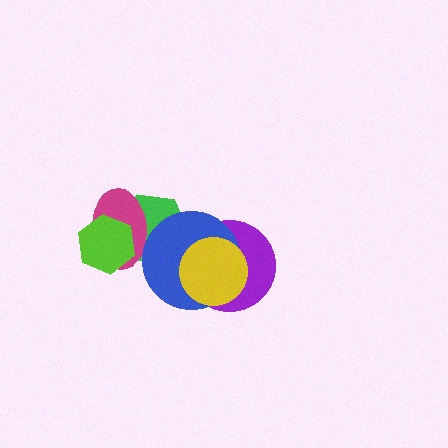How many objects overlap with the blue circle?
4 objects overlap with the blue circle.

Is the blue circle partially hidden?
Yes, it is partially covered by another shape.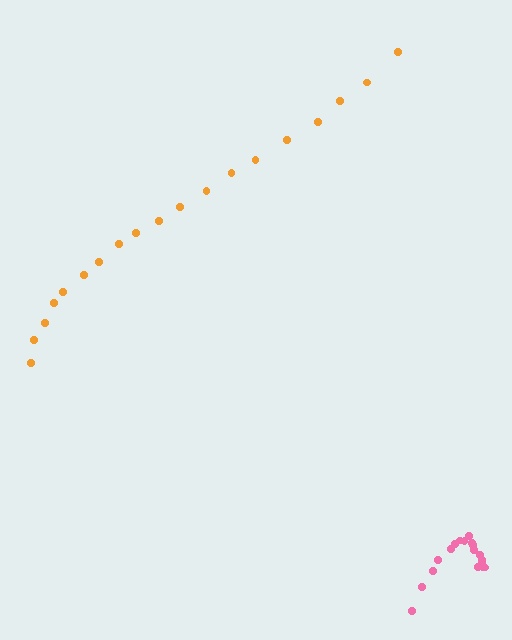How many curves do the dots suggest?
There are 2 distinct paths.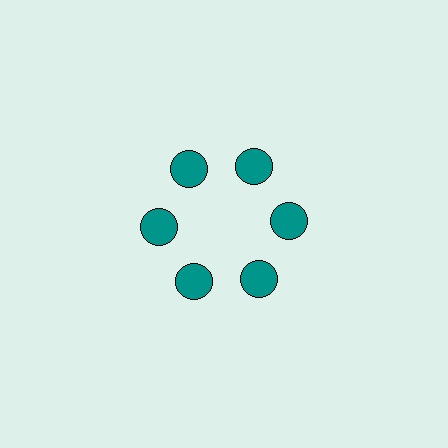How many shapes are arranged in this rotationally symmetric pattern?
There are 6 shapes, arranged in 6 groups of 1.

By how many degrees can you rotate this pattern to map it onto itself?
The pattern maps onto itself every 60 degrees of rotation.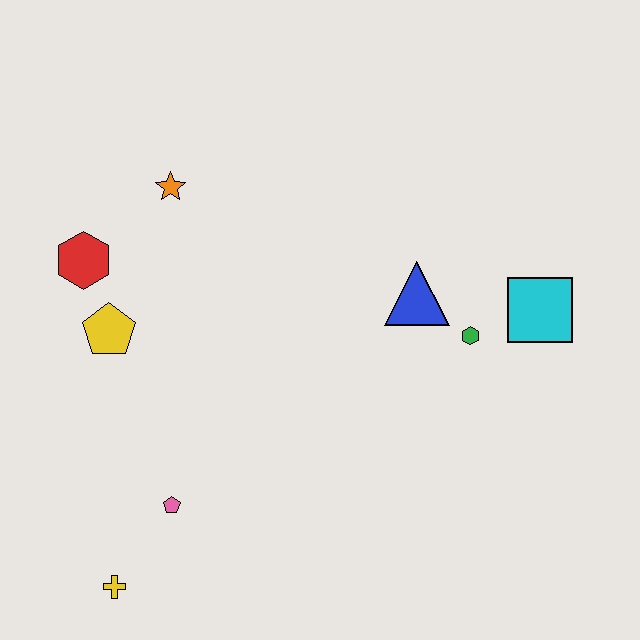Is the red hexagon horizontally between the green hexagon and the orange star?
No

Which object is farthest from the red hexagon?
The cyan square is farthest from the red hexagon.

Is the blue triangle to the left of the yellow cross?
No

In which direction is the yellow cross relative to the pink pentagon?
The yellow cross is below the pink pentagon.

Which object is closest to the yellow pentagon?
The red hexagon is closest to the yellow pentagon.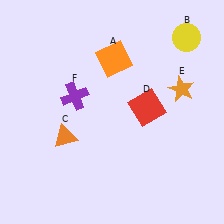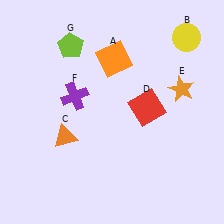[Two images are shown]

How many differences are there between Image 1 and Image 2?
There is 1 difference between the two images.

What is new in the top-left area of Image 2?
A lime pentagon (G) was added in the top-left area of Image 2.